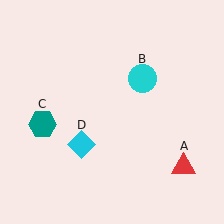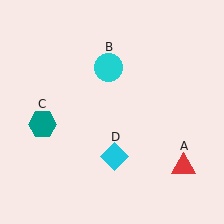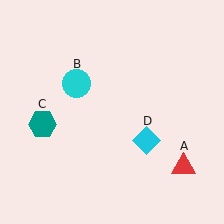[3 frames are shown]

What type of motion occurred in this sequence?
The cyan circle (object B), cyan diamond (object D) rotated counterclockwise around the center of the scene.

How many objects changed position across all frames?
2 objects changed position: cyan circle (object B), cyan diamond (object D).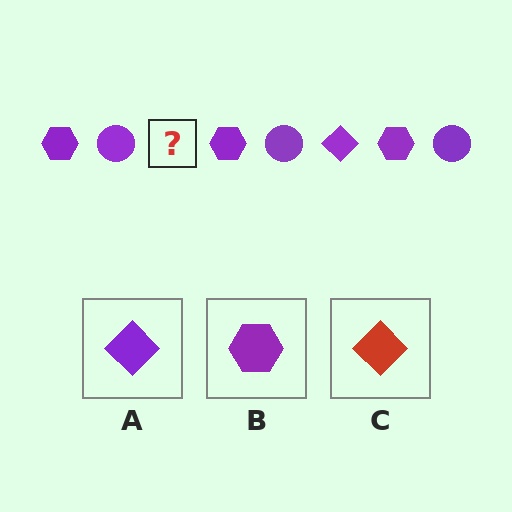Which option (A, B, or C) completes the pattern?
A.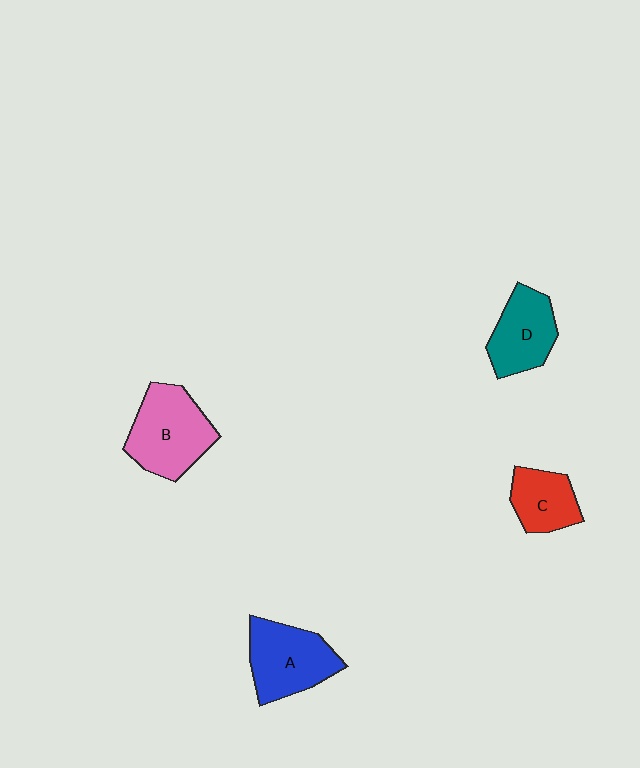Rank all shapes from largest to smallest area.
From largest to smallest: B (pink), A (blue), D (teal), C (red).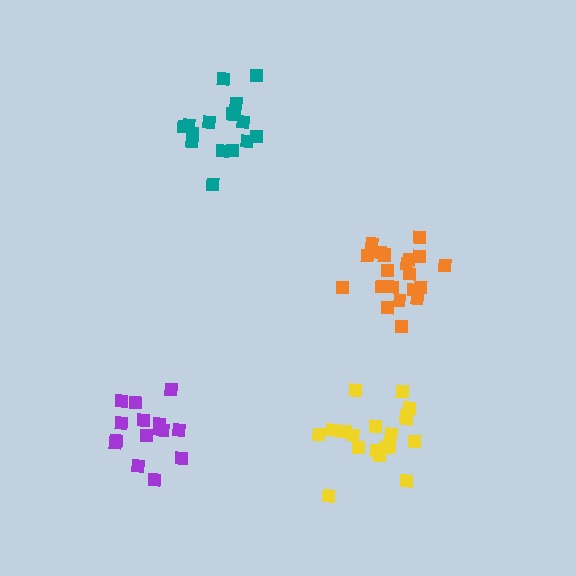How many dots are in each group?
Group 1: 15 dots, Group 2: 19 dots, Group 3: 16 dots, Group 4: 21 dots (71 total).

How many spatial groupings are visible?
There are 4 spatial groupings.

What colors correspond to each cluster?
The clusters are colored: purple, yellow, teal, orange.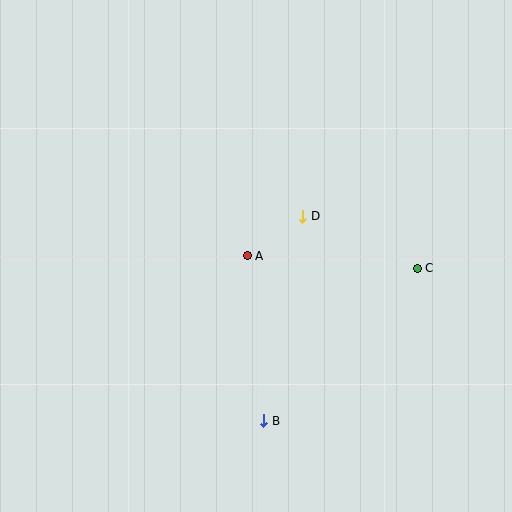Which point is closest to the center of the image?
Point A at (247, 256) is closest to the center.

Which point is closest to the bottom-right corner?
Point C is closest to the bottom-right corner.